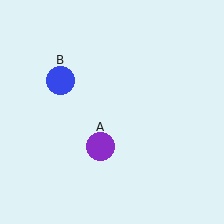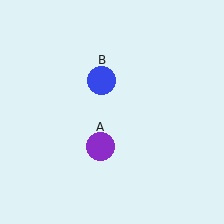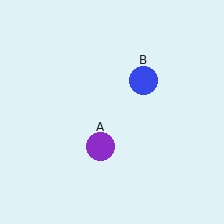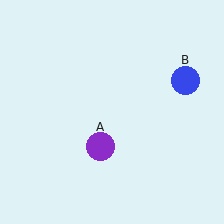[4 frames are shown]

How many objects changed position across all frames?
1 object changed position: blue circle (object B).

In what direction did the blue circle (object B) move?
The blue circle (object B) moved right.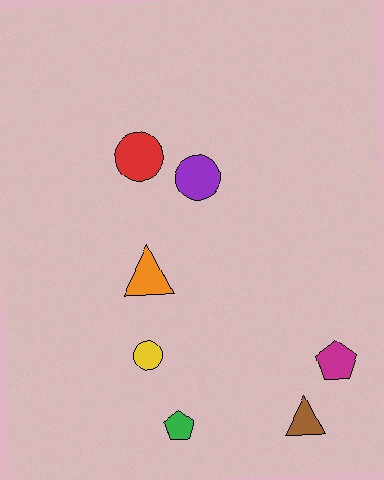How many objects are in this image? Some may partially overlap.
There are 7 objects.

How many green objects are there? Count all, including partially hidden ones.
There is 1 green object.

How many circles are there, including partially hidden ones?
There are 3 circles.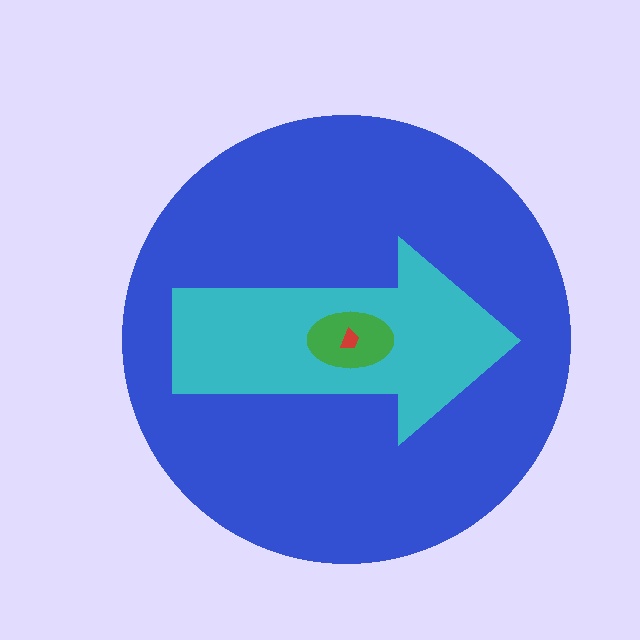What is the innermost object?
The red trapezoid.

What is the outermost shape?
The blue circle.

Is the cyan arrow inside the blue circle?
Yes.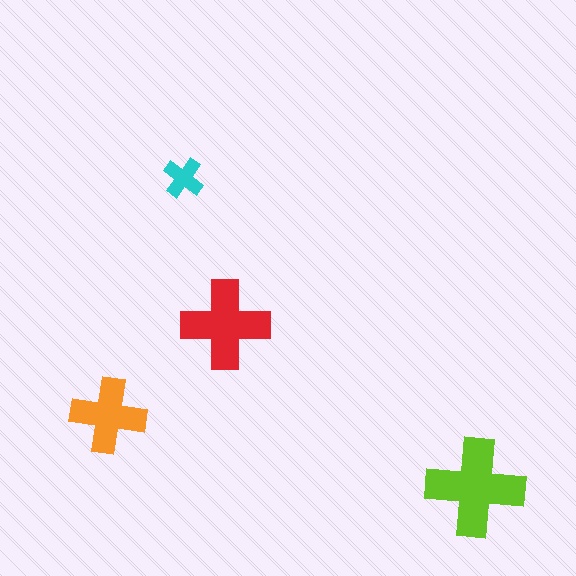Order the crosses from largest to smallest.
the lime one, the red one, the orange one, the cyan one.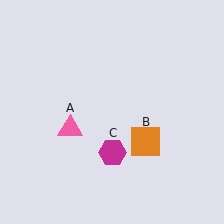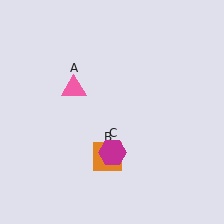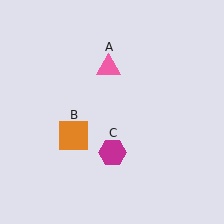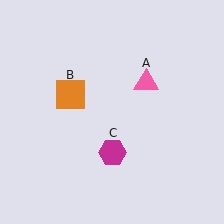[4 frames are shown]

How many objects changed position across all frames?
2 objects changed position: pink triangle (object A), orange square (object B).